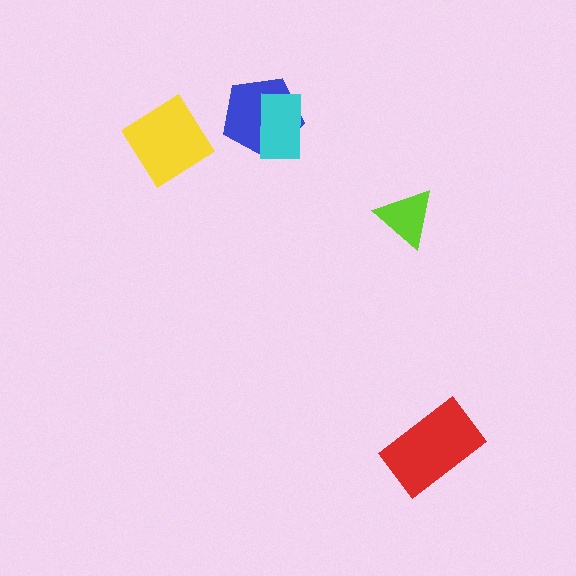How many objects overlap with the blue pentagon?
1 object overlaps with the blue pentagon.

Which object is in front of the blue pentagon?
The cyan rectangle is in front of the blue pentagon.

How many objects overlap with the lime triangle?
0 objects overlap with the lime triangle.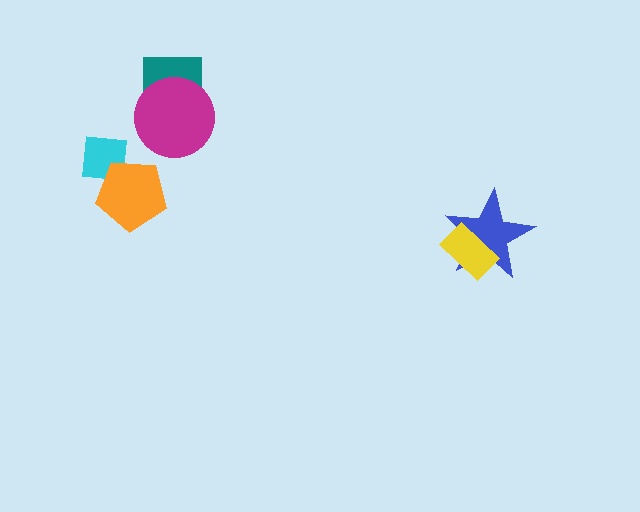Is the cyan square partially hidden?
Yes, it is partially covered by another shape.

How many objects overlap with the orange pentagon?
1 object overlaps with the orange pentagon.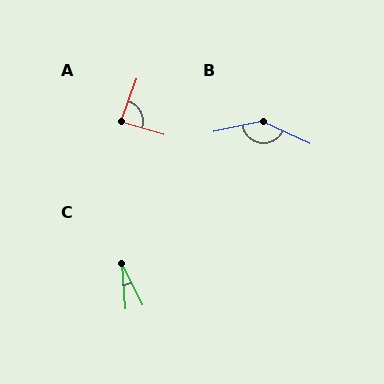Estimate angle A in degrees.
Approximately 86 degrees.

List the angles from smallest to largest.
C (22°), A (86°), B (143°).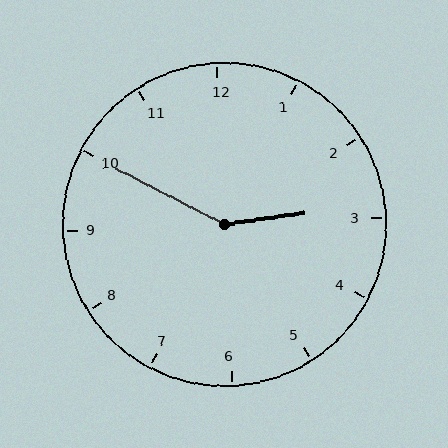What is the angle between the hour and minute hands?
Approximately 145 degrees.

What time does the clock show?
2:50.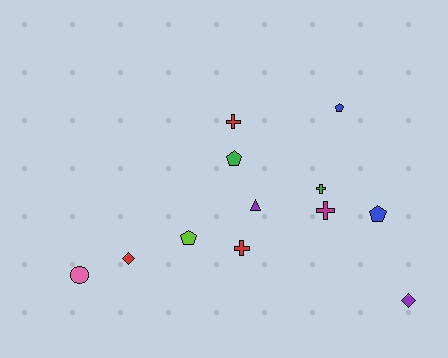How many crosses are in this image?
There are 4 crosses.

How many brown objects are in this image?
There are no brown objects.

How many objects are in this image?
There are 12 objects.